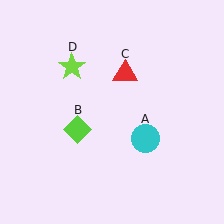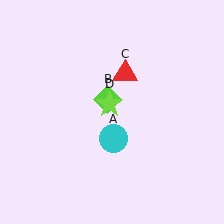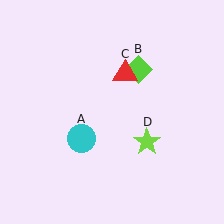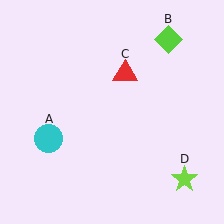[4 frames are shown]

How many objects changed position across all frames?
3 objects changed position: cyan circle (object A), lime diamond (object B), lime star (object D).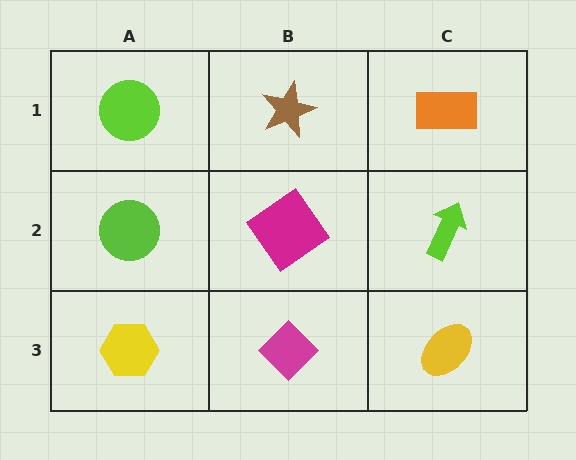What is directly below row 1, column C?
A lime arrow.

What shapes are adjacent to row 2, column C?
An orange rectangle (row 1, column C), a yellow ellipse (row 3, column C), a magenta diamond (row 2, column B).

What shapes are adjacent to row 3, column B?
A magenta diamond (row 2, column B), a yellow hexagon (row 3, column A), a yellow ellipse (row 3, column C).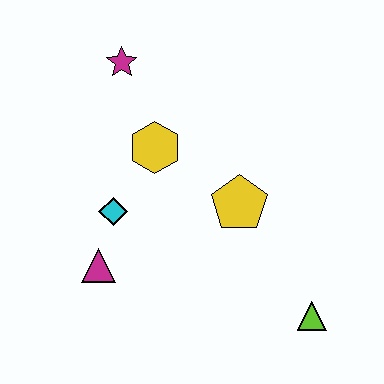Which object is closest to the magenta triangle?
The cyan diamond is closest to the magenta triangle.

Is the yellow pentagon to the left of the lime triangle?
Yes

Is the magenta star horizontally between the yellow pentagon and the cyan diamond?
Yes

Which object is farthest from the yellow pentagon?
The magenta star is farthest from the yellow pentagon.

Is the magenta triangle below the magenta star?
Yes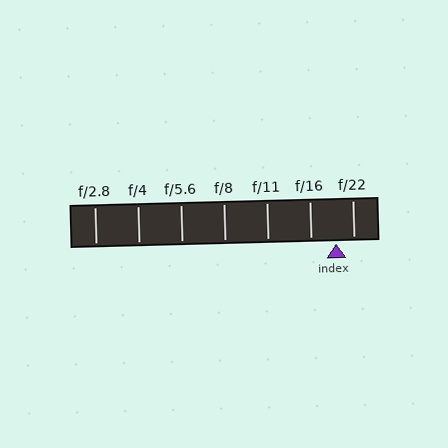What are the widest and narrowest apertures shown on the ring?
The widest aperture shown is f/2.8 and the narrowest is f/22.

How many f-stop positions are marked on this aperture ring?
There are 7 f-stop positions marked.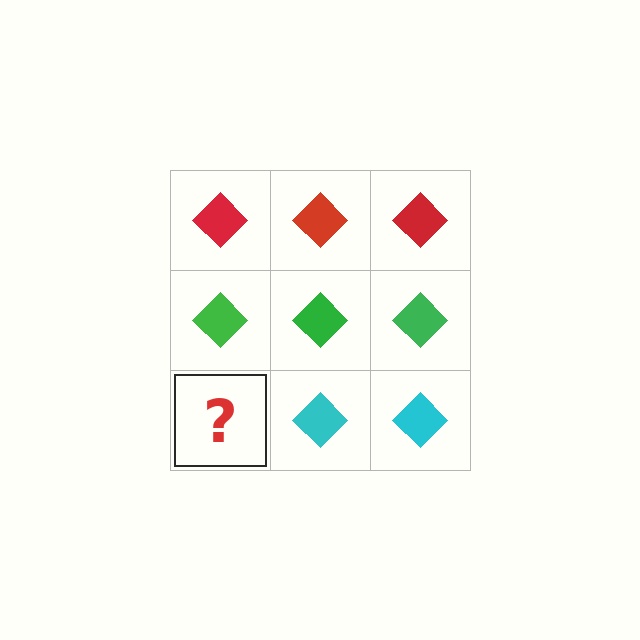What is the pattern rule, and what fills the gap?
The rule is that each row has a consistent color. The gap should be filled with a cyan diamond.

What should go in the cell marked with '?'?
The missing cell should contain a cyan diamond.